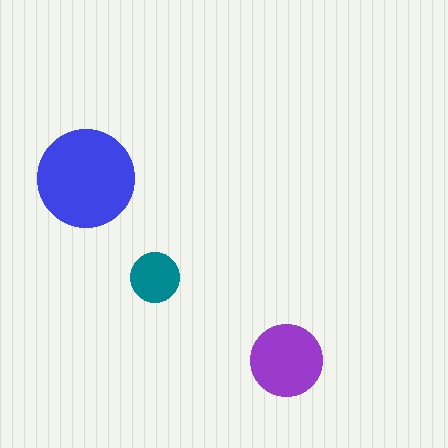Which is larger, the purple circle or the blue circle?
The blue one.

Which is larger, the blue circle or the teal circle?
The blue one.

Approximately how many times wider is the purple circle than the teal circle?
About 1.5 times wider.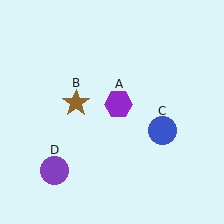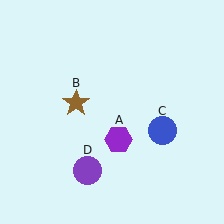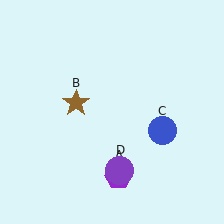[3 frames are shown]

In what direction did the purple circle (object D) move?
The purple circle (object D) moved right.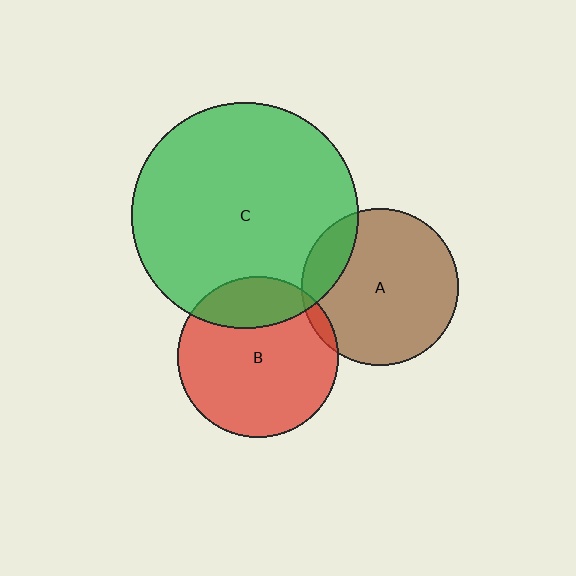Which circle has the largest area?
Circle C (green).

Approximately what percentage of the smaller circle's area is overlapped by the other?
Approximately 15%.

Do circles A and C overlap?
Yes.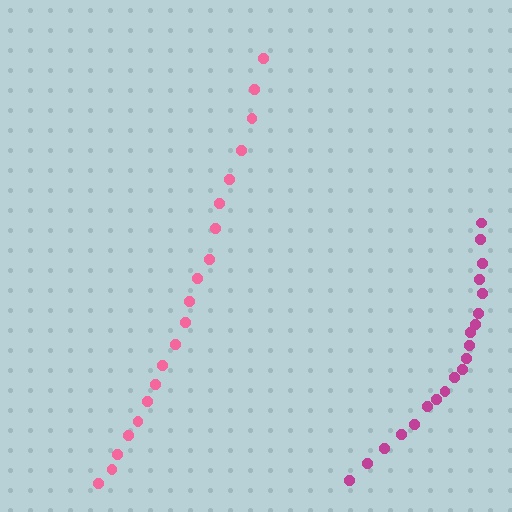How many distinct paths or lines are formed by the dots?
There are 2 distinct paths.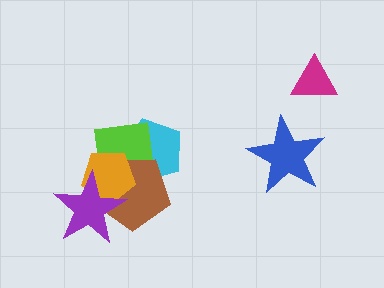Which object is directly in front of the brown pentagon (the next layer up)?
The orange pentagon is directly in front of the brown pentagon.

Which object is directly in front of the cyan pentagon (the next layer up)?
The lime square is directly in front of the cyan pentagon.